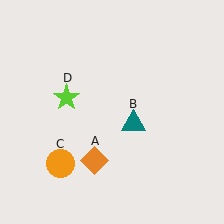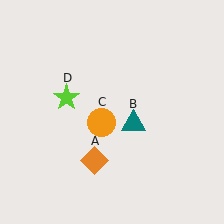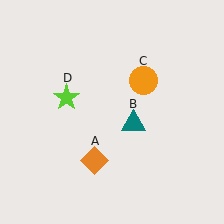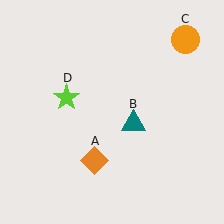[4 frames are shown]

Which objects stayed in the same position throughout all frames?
Orange diamond (object A) and teal triangle (object B) and lime star (object D) remained stationary.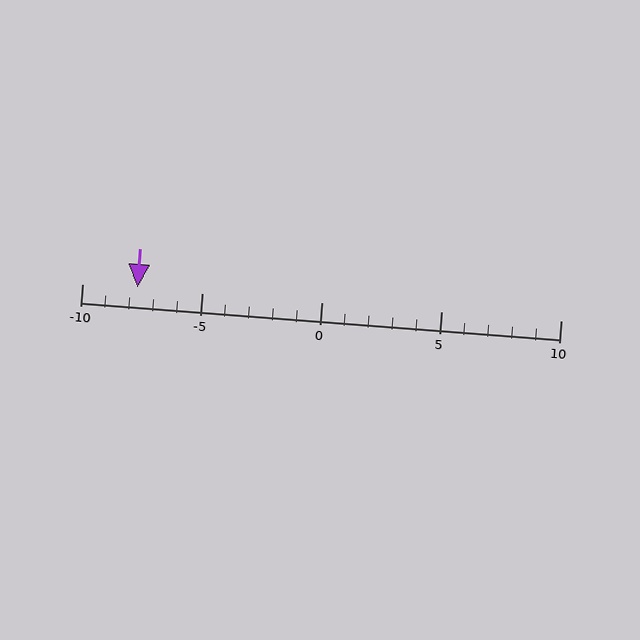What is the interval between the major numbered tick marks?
The major tick marks are spaced 5 units apart.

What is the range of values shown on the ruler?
The ruler shows values from -10 to 10.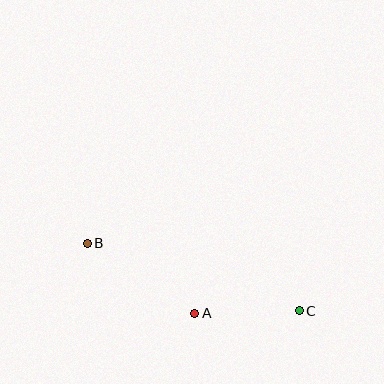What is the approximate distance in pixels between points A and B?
The distance between A and B is approximately 129 pixels.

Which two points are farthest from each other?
Points B and C are farthest from each other.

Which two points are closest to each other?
Points A and C are closest to each other.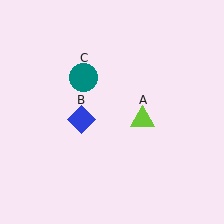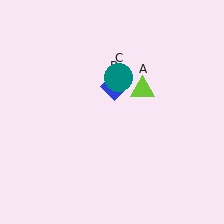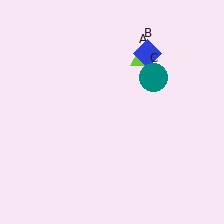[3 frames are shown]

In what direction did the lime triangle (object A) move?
The lime triangle (object A) moved up.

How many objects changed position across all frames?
3 objects changed position: lime triangle (object A), blue diamond (object B), teal circle (object C).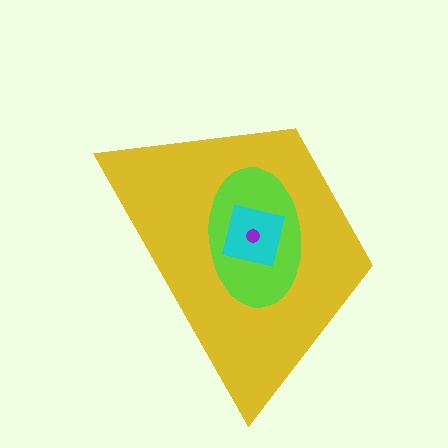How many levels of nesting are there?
4.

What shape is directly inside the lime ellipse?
The cyan square.